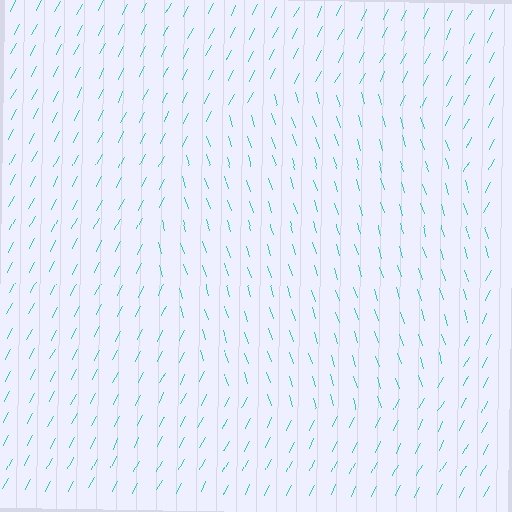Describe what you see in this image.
The image is filled with small cyan line segments. A circle region in the image has lines oriented differently from the surrounding lines, creating a visible texture boundary.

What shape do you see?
I see a circle.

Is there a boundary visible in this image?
Yes, there is a texture boundary formed by a change in line orientation.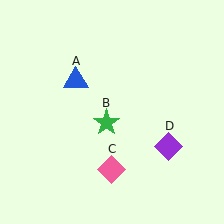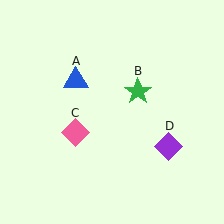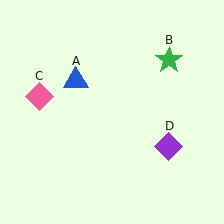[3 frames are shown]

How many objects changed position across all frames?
2 objects changed position: green star (object B), pink diamond (object C).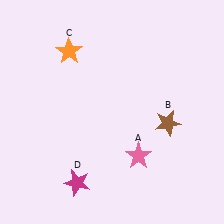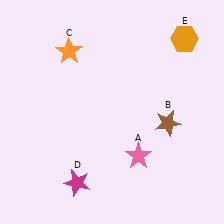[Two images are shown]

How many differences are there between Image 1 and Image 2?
There is 1 difference between the two images.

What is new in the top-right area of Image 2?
An orange hexagon (E) was added in the top-right area of Image 2.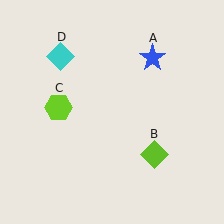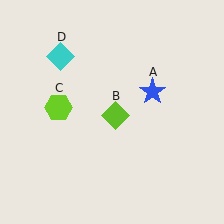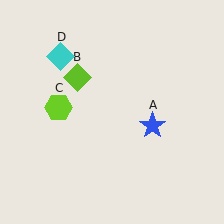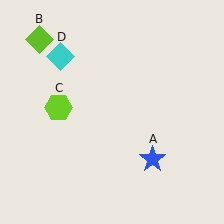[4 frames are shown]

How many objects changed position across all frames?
2 objects changed position: blue star (object A), lime diamond (object B).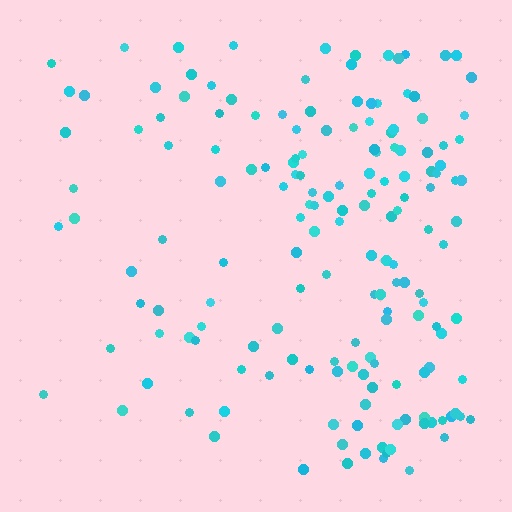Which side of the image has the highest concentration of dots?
The right.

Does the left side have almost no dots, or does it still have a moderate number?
Still a moderate number, just noticeably fewer than the right.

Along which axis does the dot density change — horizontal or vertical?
Horizontal.